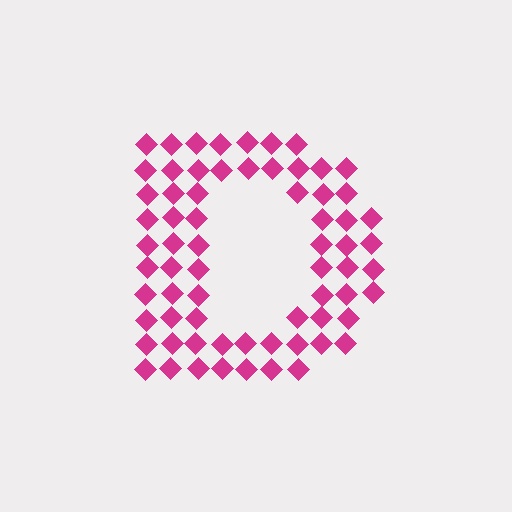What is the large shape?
The large shape is the letter D.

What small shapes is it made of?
It is made of small diamonds.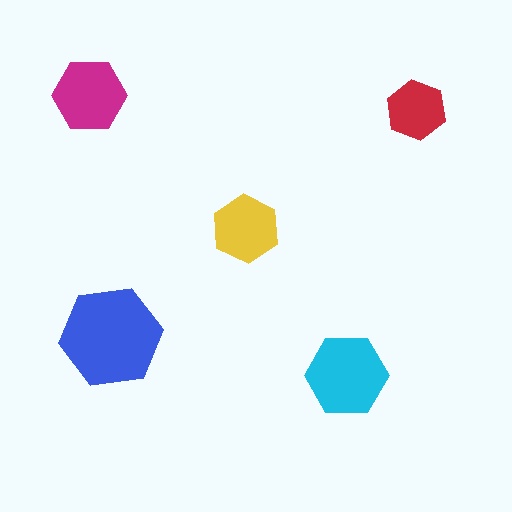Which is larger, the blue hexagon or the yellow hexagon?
The blue one.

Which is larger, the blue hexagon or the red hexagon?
The blue one.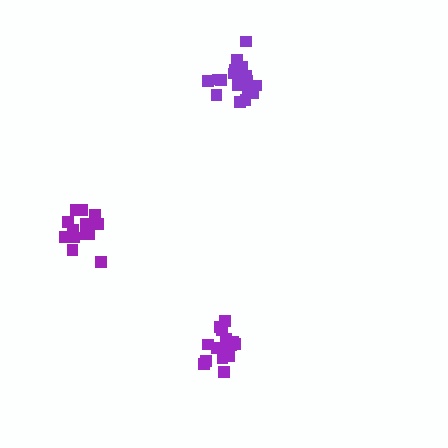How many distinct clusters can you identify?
There are 3 distinct clusters.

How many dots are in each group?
Group 1: 21 dots, Group 2: 16 dots, Group 3: 15 dots (52 total).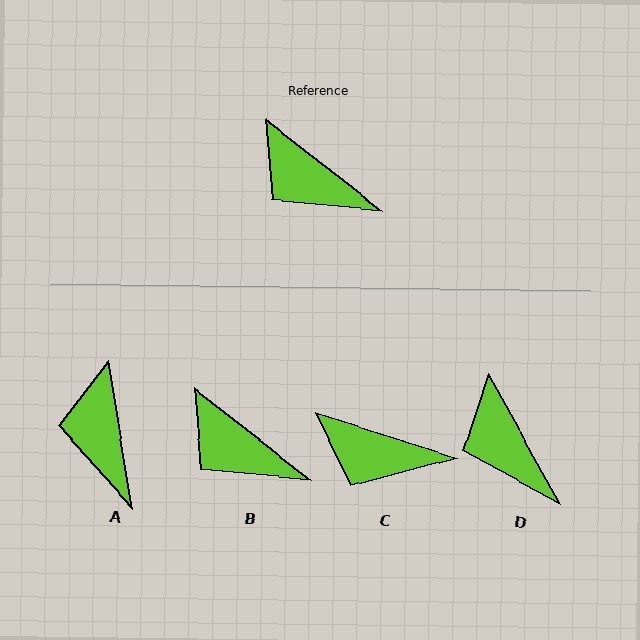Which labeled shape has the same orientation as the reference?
B.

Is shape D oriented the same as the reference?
No, it is off by about 23 degrees.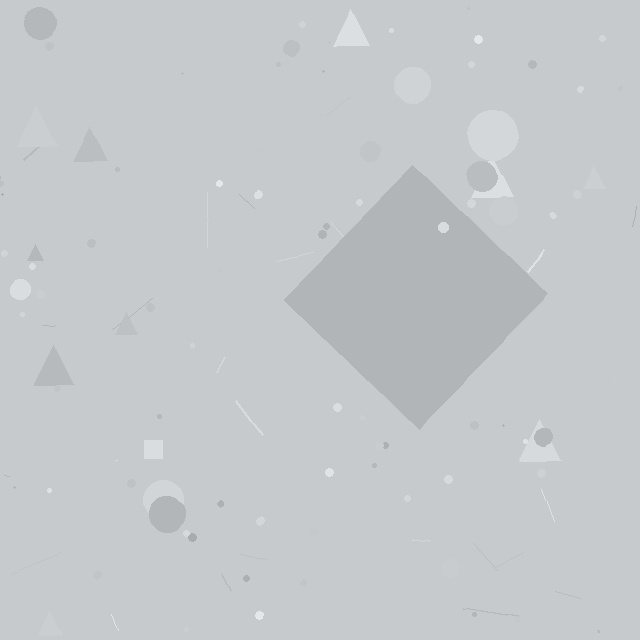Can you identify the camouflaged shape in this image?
The camouflaged shape is a diamond.